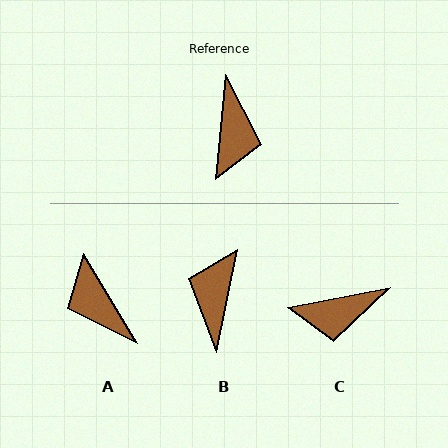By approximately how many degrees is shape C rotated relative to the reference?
Approximately 74 degrees clockwise.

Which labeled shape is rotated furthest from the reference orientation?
B, about 174 degrees away.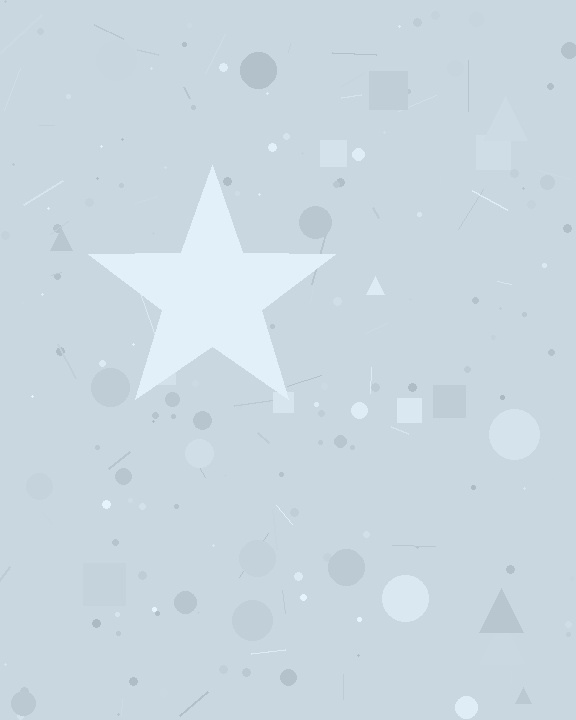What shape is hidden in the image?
A star is hidden in the image.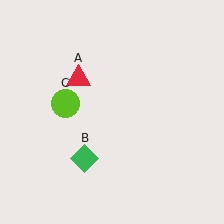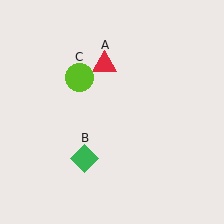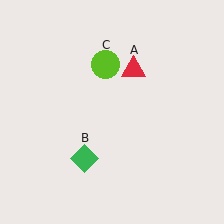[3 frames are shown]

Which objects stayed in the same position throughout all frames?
Green diamond (object B) remained stationary.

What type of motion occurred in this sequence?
The red triangle (object A), lime circle (object C) rotated clockwise around the center of the scene.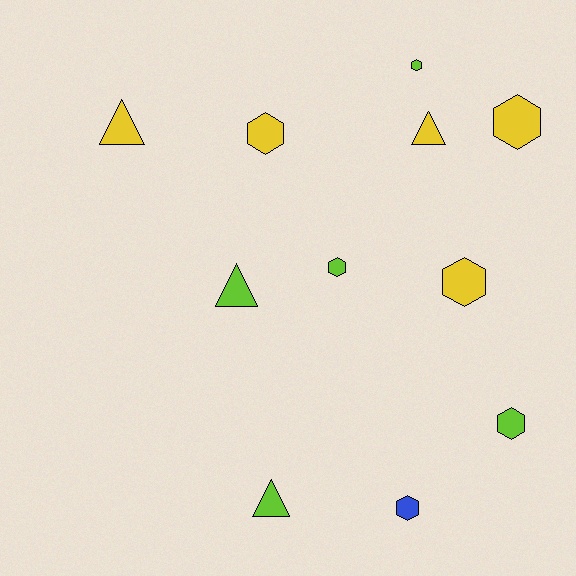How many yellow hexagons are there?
There are 3 yellow hexagons.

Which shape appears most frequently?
Hexagon, with 7 objects.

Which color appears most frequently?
Lime, with 5 objects.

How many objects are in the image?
There are 11 objects.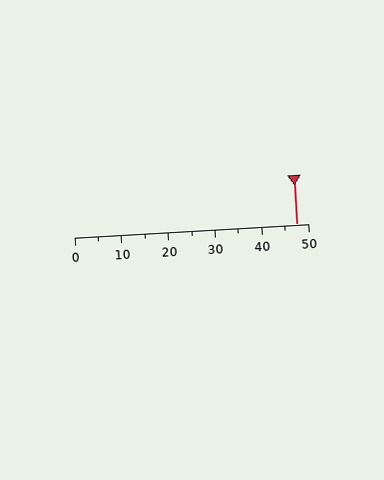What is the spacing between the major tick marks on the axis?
The major ticks are spaced 10 apart.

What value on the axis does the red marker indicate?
The marker indicates approximately 47.5.